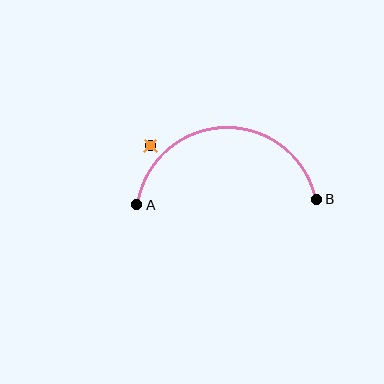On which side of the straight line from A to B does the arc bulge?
The arc bulges above the straight line connecting A and B.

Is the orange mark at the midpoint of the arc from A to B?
No — the orange mark does not lie on the arc at all. It sits slightly outside the curve.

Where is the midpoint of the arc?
The arc midpoint is the point on the curve farthest from the straight line joining A and B. It sits above that line.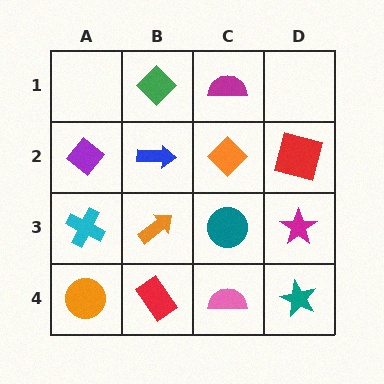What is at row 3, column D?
A magenta star.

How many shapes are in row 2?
4 shapes.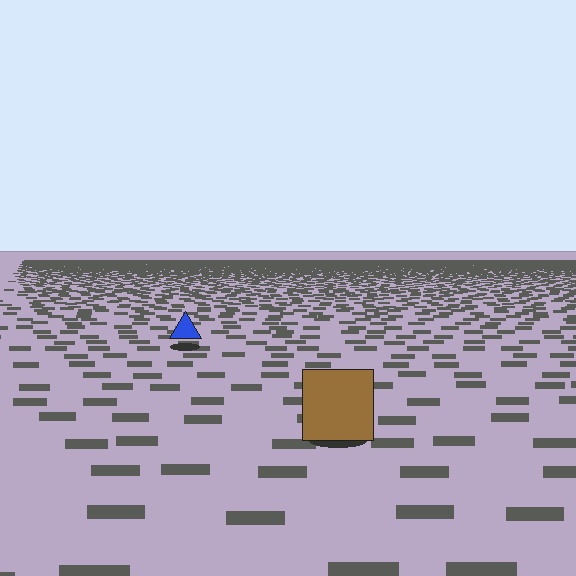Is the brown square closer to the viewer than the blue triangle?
Yes. The brown square is closer — you can tell from the texture gradient: the ground texture is coarser near it.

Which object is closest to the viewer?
The brown square is closest. The texture marks near it are larger and more spread out.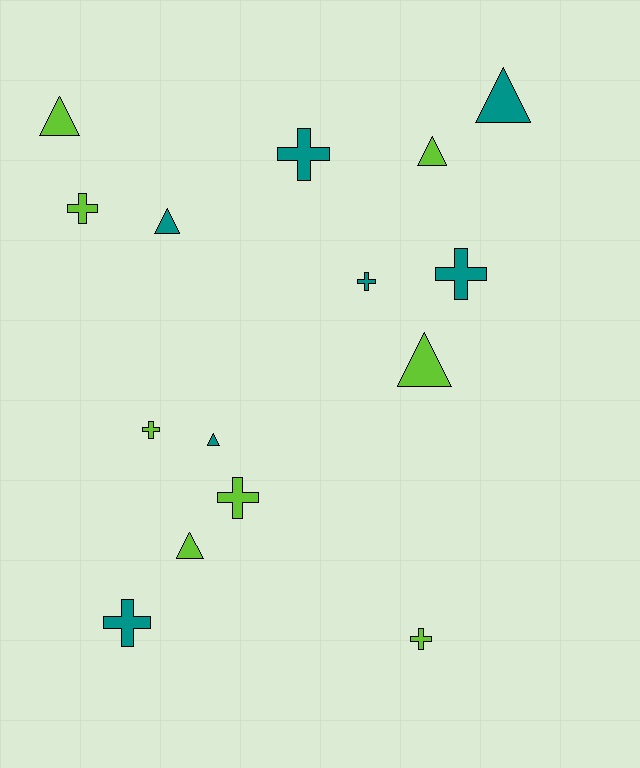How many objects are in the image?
There are 15 objects.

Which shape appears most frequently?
Cross, with 8 objects.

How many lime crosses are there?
There are 4 lime crosses.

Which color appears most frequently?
Lime, with 8 objects.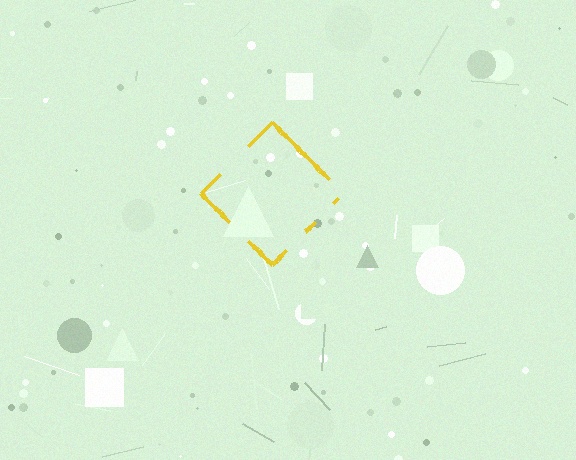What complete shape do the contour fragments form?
The contour fragments form a diamond.